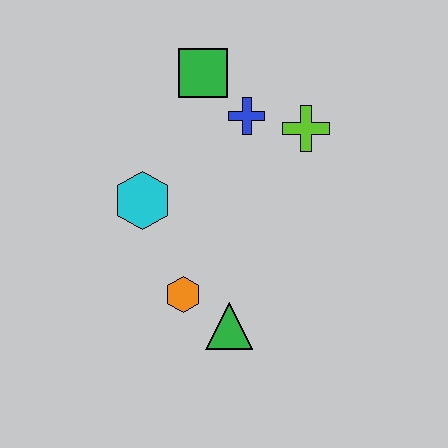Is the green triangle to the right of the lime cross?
No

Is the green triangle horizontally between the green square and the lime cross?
Yes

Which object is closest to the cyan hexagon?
The orange hexagon is closest to the cyan hexagon.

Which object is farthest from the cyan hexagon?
The lime cross is farthest from the cyan hexagon.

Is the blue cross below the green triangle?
No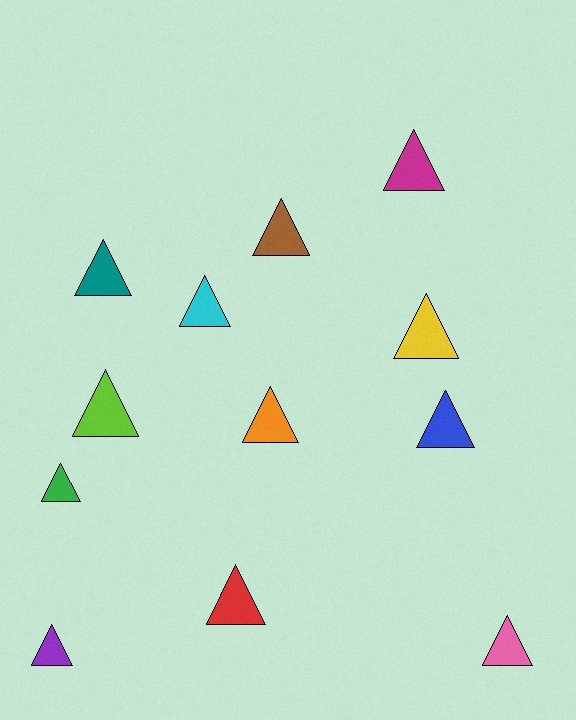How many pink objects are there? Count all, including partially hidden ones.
There is 1 pink object.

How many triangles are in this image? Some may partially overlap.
There are 12 triangles.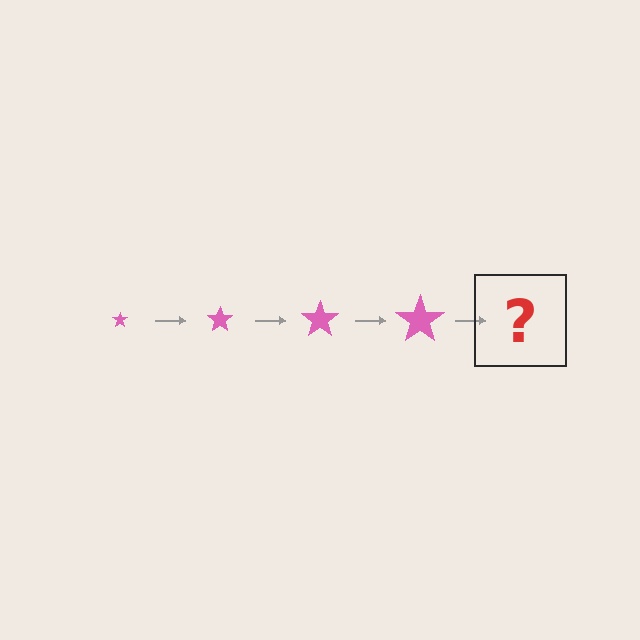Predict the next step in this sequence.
The next step is a pink star, larger than the previous one.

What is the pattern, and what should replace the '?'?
The pattern is that the star gets progressively larger each step. The '?' should be a pink star, larger than the previous one.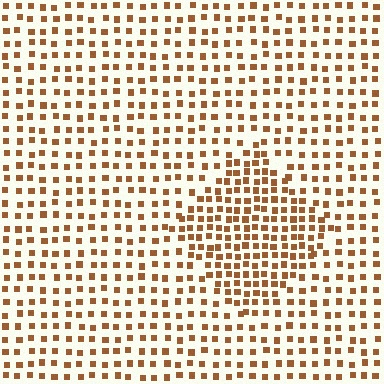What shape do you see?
I see a diamond.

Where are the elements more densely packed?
The elements are more densely packed inside the diamond boundary.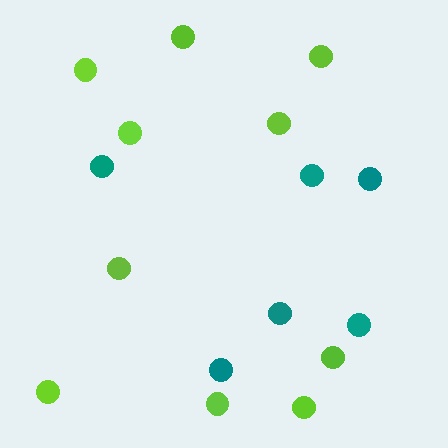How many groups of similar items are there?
There are 2 groups: one group of teal circles (6) and one group of lime circles (10).